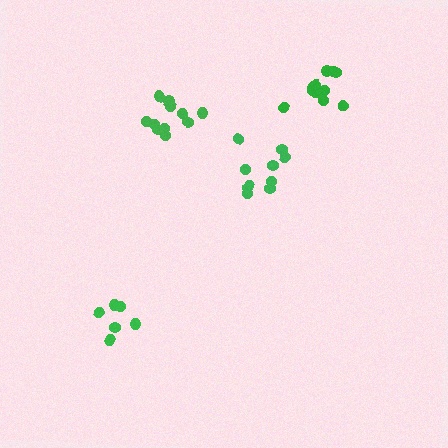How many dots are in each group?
Group 1: 11 dots, Group 2: 6 dots, Group 3: 10 dots, Group 4: 11 dots (38 total).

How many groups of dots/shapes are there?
There are 4 groups.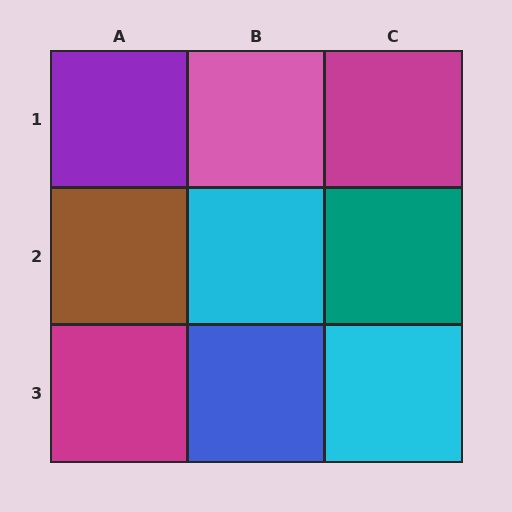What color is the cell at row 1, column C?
Magenta.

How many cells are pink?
1 cell is pink.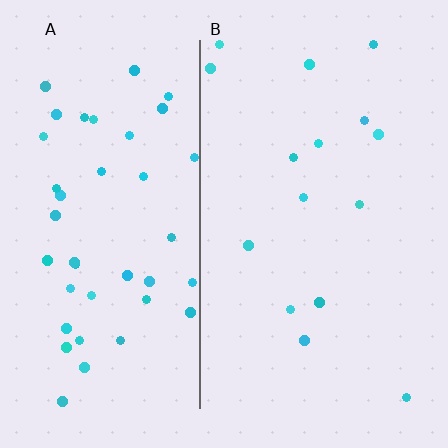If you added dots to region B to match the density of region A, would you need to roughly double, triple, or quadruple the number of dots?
Approximately triple.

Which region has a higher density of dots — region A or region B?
A (the left).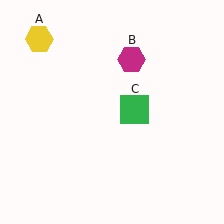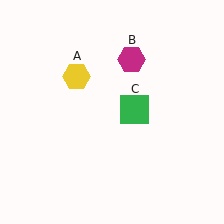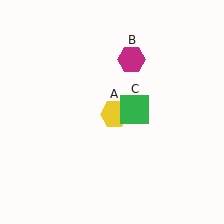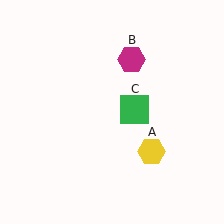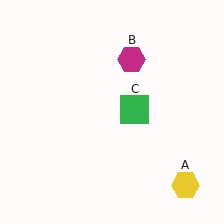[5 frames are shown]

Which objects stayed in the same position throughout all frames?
Magenta hexagon (object B) and green square (object C) remained stationary.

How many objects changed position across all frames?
1 object changed position: yellow hexagon (object A).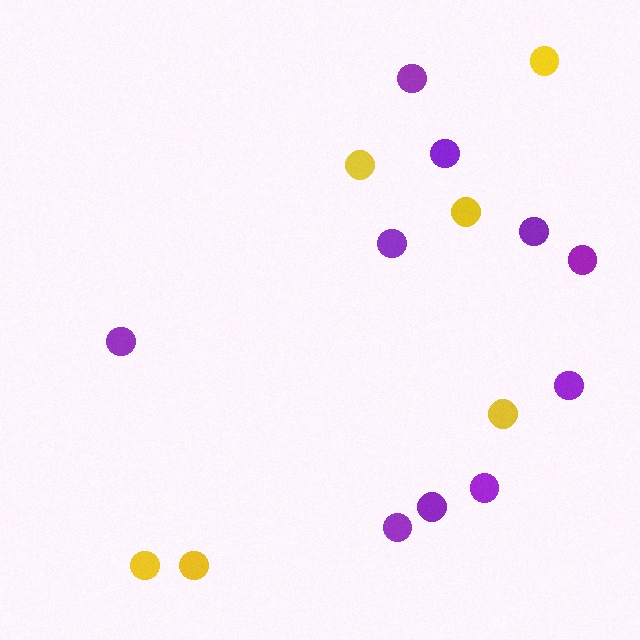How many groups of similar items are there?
There are 2 groups: one group of purple circles (10) and one group of yellow circles (6).